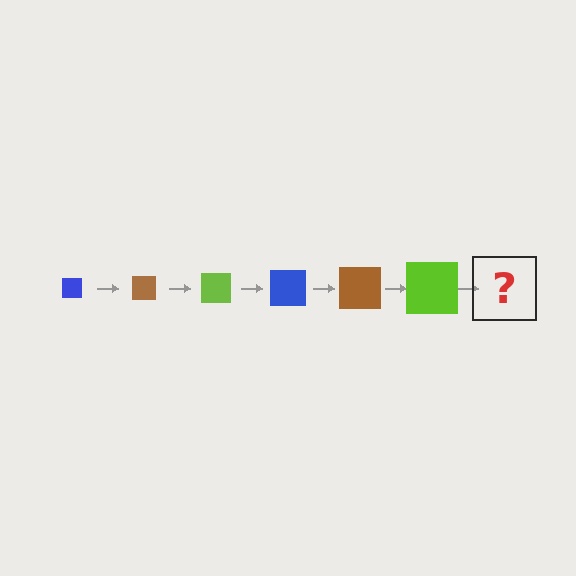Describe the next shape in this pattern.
It should be a blue square, larger than the previous one.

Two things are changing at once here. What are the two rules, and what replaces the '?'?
The two rules are that the square grows larger each step and the color cycles through blue, brown, and lime. The '?' should be a blue square, larger than the previous one.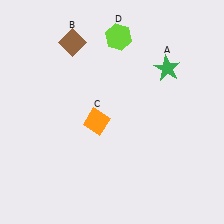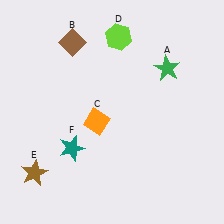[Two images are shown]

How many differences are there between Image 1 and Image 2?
There are 2 differences between the two images.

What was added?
A brown star (E), a teal star (F) were added in Image 2.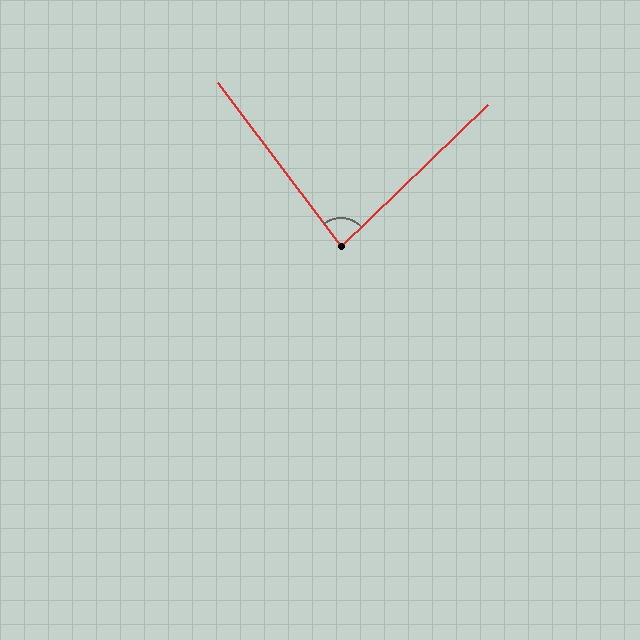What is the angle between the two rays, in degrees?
Approximately 83 degrees.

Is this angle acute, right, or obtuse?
It is acute.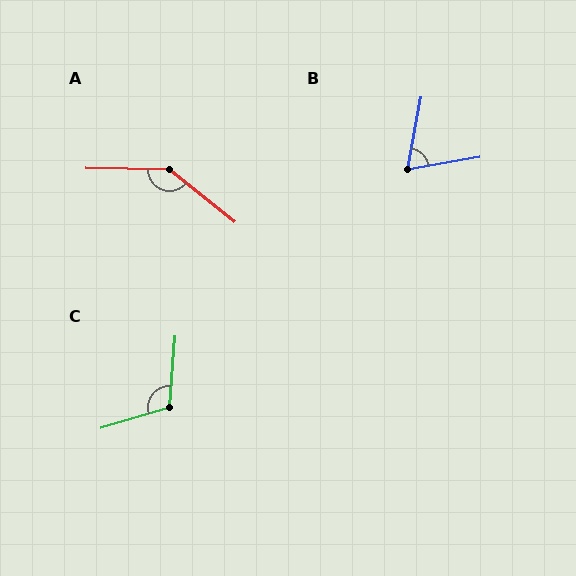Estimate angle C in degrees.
Approximately 111 degrees.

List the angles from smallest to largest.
B (70°), C (111°), A (142°).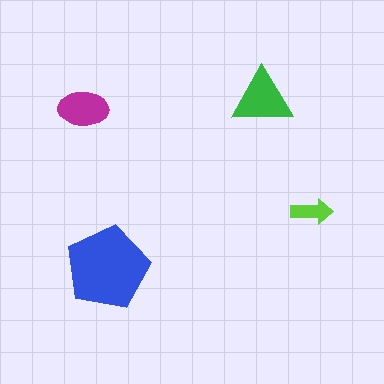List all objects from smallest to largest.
The lime arrow, the magenta ellipse, the green triangle, the blue pentagon.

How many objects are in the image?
There are 4 objects in the image.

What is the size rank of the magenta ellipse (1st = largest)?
3rd.